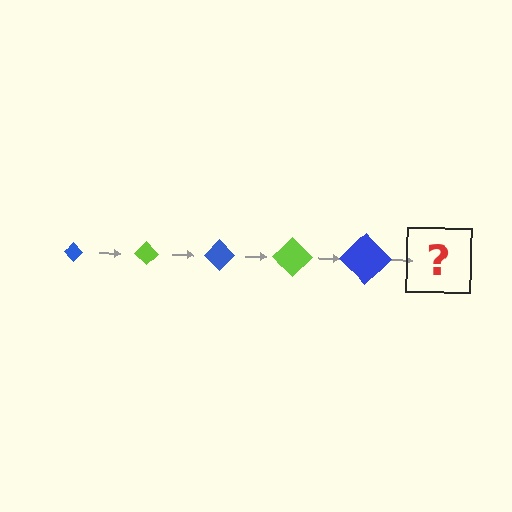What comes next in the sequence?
The next element should be a lime diamond, larger than the previous one.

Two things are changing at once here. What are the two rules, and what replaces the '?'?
The two rules are that the diamond grows larger each step and the color cycles through blue and lime. The '?' should be a lime diamond, larger than the previous one.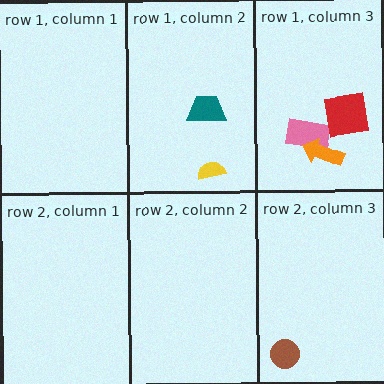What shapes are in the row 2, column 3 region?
The brown circle.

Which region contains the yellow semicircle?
The row 1, column 2 region.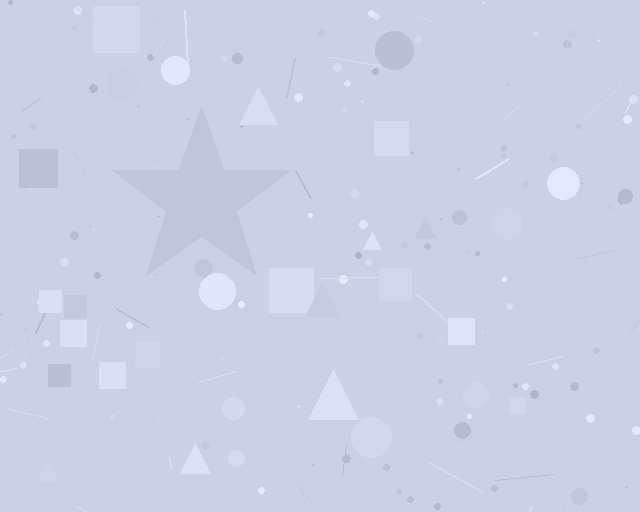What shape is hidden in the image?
A star is hidden in the image.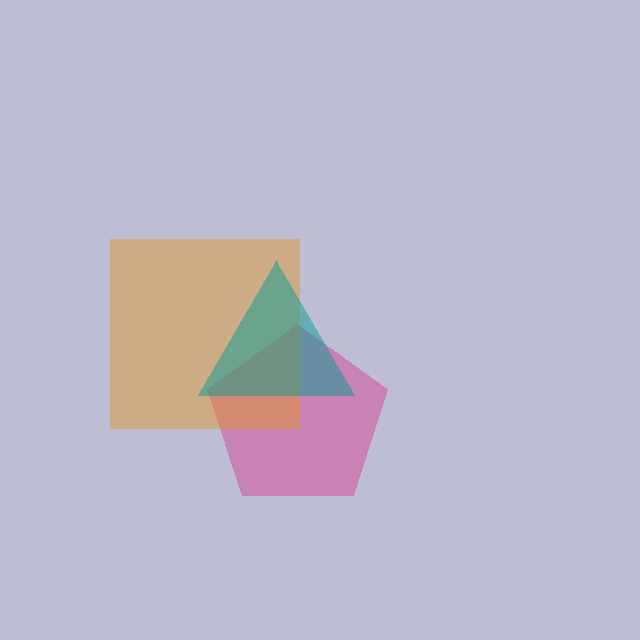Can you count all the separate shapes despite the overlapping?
Yes, there are 3 separate shapes.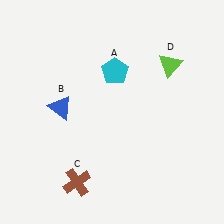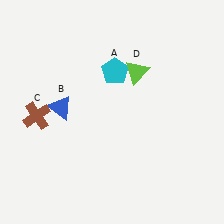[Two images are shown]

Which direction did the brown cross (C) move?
The brown cross (C) moved up.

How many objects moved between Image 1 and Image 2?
2 objects moved between the two images.